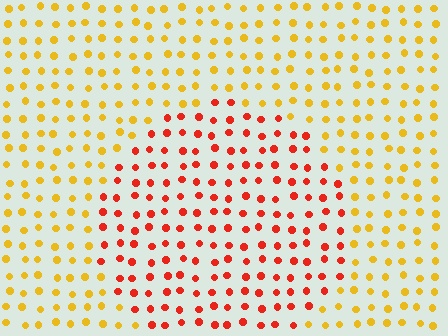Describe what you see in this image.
The image is filled with small yellow elements in a uniform arrangement. A circle-shaped region is visible where the elements are tinted to a slightly different hue, forming a subtle color boundary.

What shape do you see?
I see a circle.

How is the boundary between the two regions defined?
The boundary is defined purely by a slight shift in hue (about 44 degrees). Spacing, size, and orientation are identical on both sides.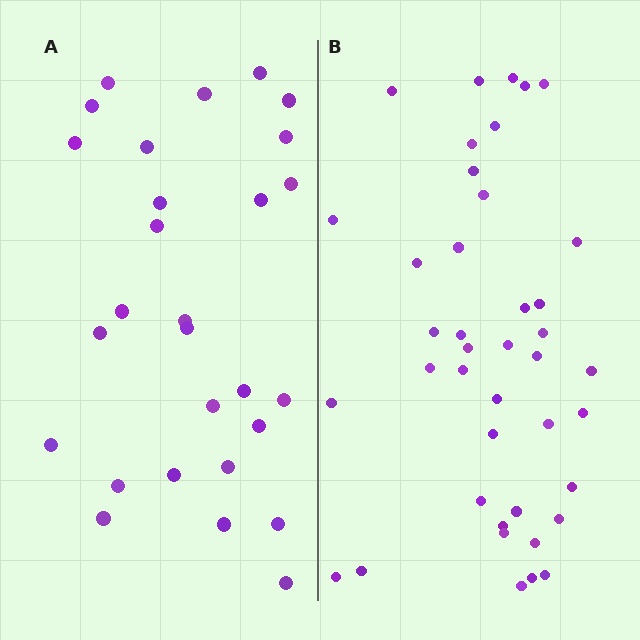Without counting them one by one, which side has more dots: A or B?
Region B (the right region) has more dots.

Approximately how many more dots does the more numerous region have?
Region B has approximately 15 more dots than region A.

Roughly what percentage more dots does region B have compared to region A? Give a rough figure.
About 45% more.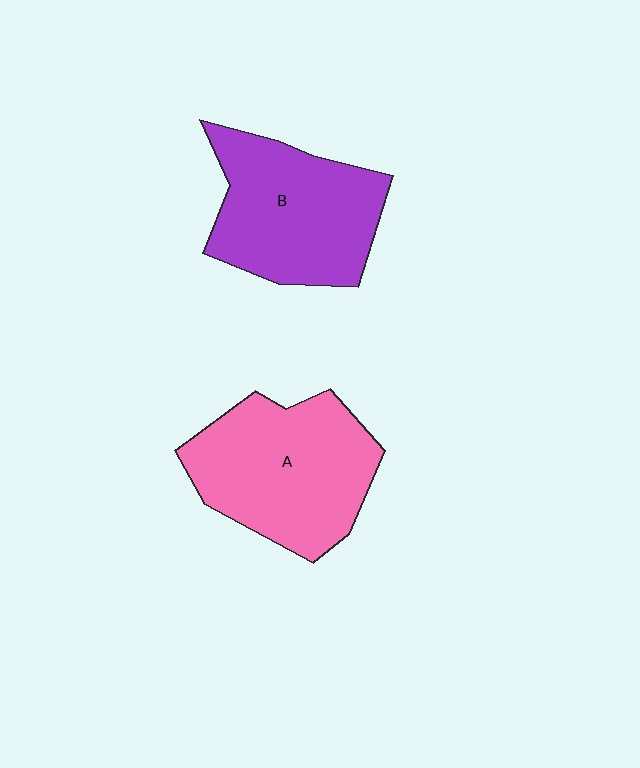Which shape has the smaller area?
Shape B (purple).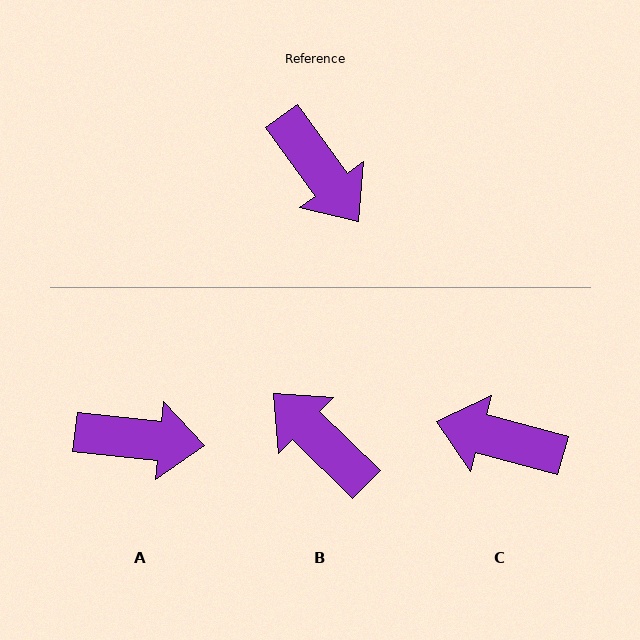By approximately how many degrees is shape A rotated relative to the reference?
Approximately 48 degrees counter-clockwise.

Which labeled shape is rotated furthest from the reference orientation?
B, about 171 degrees away.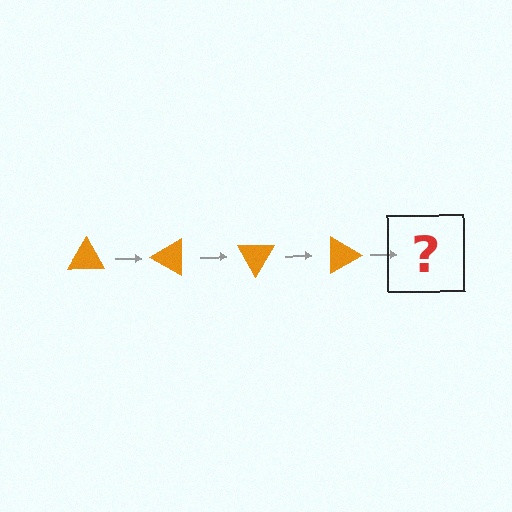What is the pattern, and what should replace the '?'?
The pattern is that the triangle rotates 30 degrees each step. The '?' should be an orange triangle rotated 120 degrees.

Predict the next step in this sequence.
The next step is an orange triangle rotated 120 degrees.